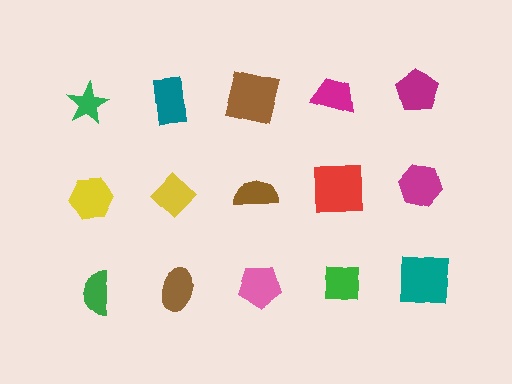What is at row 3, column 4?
A green square.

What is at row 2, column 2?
A yellow diamond.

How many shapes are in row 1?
5 shapes.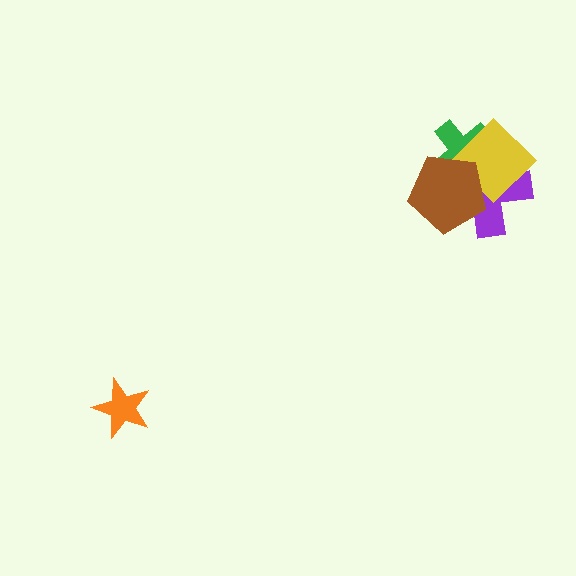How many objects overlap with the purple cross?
3 objects overlap with the purple cross.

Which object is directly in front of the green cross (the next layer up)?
The purple cross is directly in front of the green cross.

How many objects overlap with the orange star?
0 objects overlap with the orange star.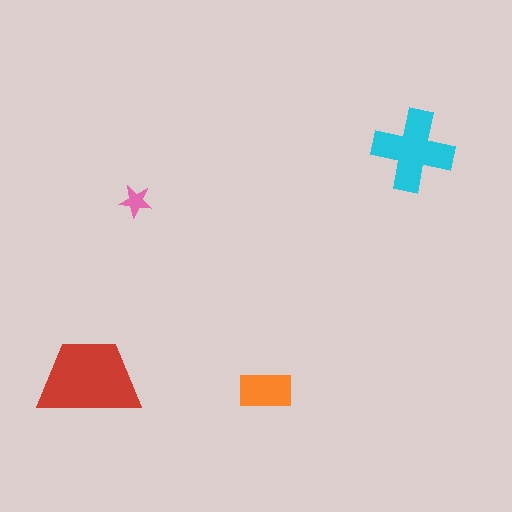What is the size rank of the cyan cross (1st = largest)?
2nd.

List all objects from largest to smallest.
The red trapezoid, the cyan cross, the orange rectangle, the pink star.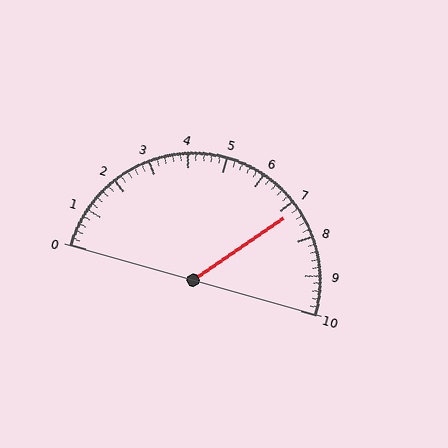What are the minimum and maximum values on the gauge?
The gauge ranges from 0 to 10.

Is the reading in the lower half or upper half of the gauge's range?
The reading is in the upper half of the range (0 to 10).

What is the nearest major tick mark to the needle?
The nearest major tick mark is 7.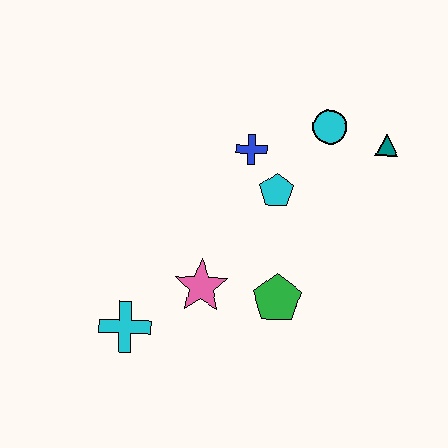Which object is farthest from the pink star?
The teal triangle is farthest from the pink star.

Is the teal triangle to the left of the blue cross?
No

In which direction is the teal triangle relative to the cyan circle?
The teal triangle is to the right of the cyan circle.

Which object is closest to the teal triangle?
The cyan circle is closest to the teal triangle.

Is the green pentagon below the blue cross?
Yes